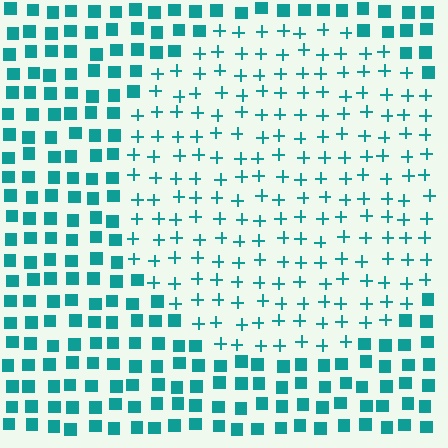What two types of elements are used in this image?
The image uses plus signs inside the circle region and squares outside it.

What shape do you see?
I see a circle.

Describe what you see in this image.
The image is filled with small teal elements arranged in a uniform grid. A circle-shaped region contains plus signs, while the surrounding area contains squares. The boundary is defined purely by the change in element shape.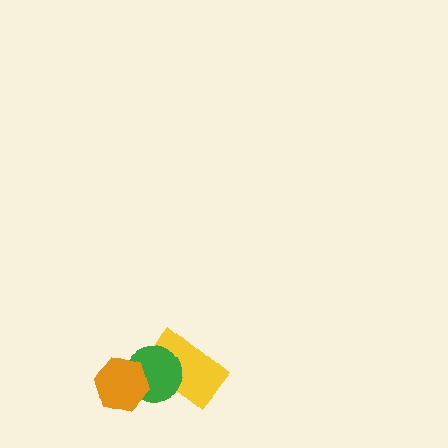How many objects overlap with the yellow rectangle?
1 object overlaps with the yellow rectangle.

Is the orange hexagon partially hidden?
No, no other shape covers it.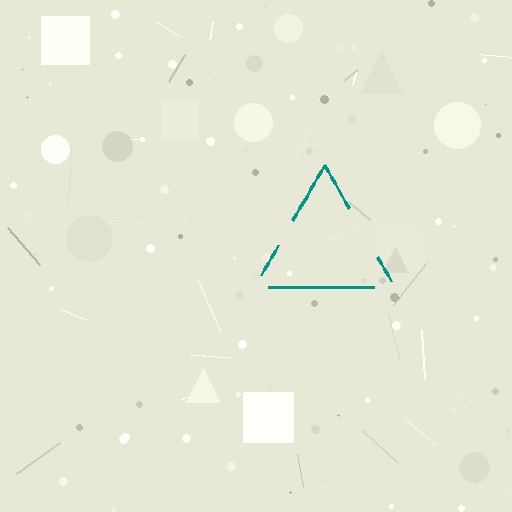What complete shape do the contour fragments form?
The contour fragments form a triangle.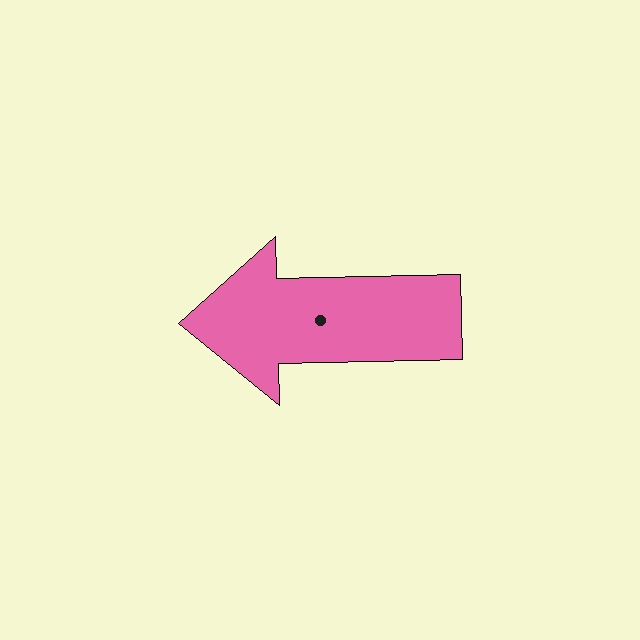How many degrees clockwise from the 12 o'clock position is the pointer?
Approximately 269 degrees.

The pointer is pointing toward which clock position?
Roughly 9 o'clock.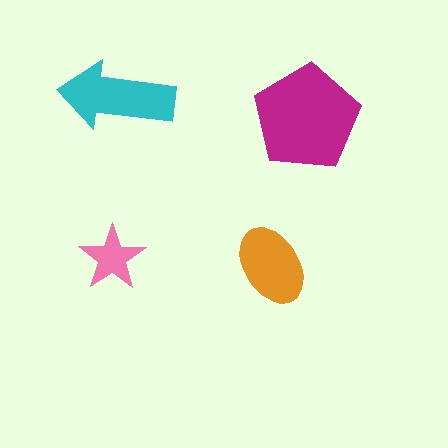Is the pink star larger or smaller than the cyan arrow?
Smaller.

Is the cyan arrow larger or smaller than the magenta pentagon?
Smaller.